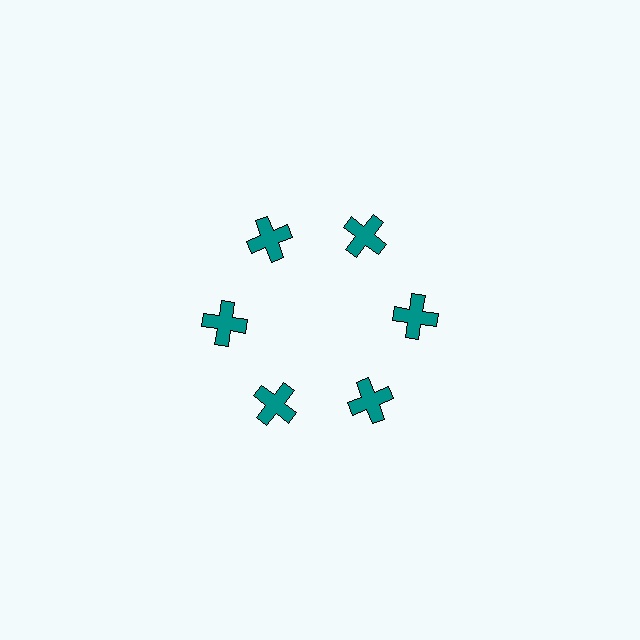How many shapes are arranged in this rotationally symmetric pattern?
There are 6 shapes, arranged in 6 groups of 1.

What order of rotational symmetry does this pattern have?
This pattern has 6-fold rotational symmetry.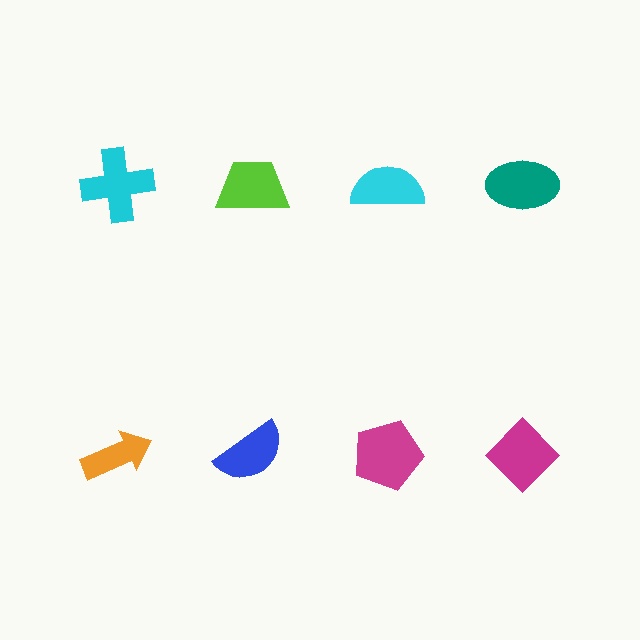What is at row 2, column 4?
A magenta diamond.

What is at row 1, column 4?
A teal ellipse.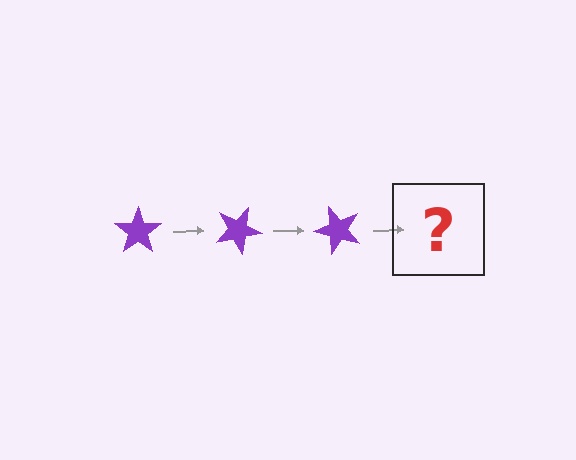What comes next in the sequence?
The next element should be a purple star rotated 75 degrees.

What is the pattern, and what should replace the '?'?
The pattern is that the star rotates 25 degrees each step. The '?' should be a purple star rotated 75 degrees.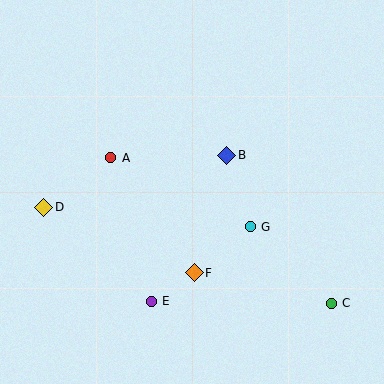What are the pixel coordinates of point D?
Point D is at (44, 207).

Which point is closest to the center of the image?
Point B at (227, 155) is closest to the center.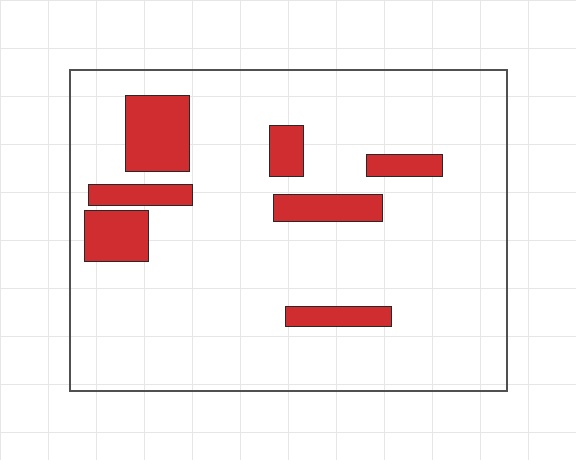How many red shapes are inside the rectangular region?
7.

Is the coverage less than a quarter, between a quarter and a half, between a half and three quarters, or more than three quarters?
Less than a quarter.